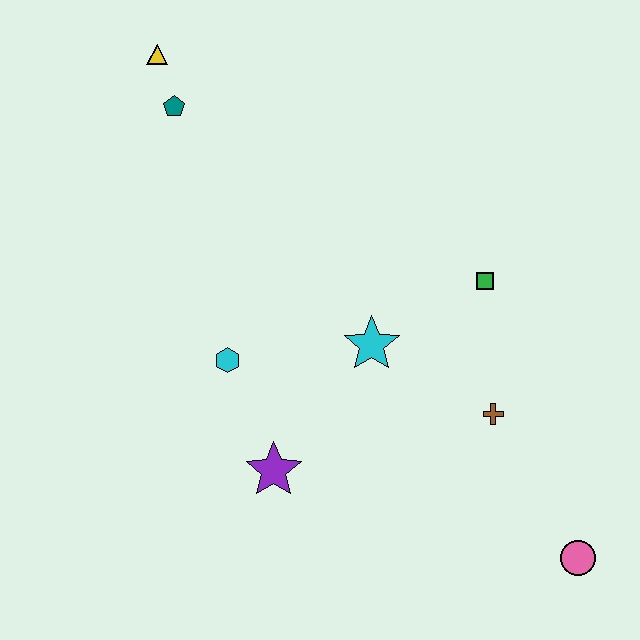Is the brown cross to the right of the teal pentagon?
Yes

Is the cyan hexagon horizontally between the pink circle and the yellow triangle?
Yes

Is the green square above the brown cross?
Yes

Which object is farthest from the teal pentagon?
The pink circle is farthest from the teal pentagon.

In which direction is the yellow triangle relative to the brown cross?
The yellow triangle is above the brown cross.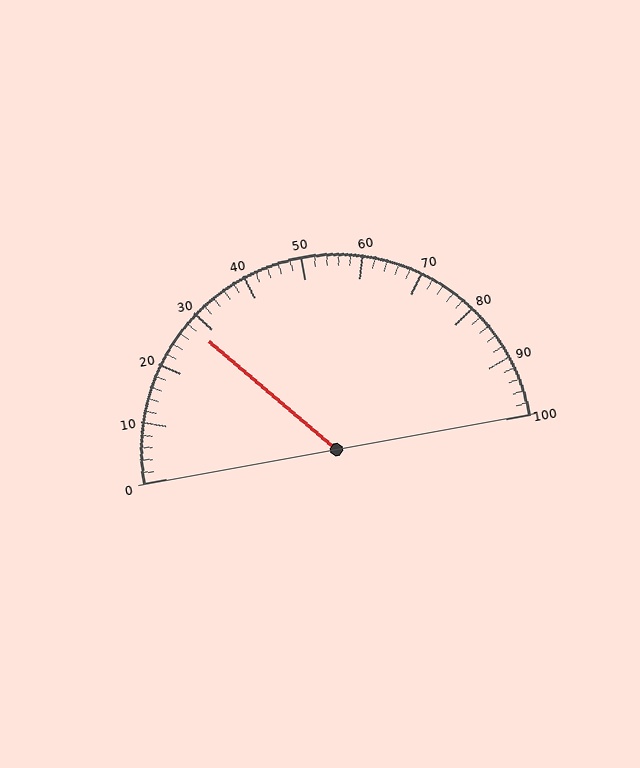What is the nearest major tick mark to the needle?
The nearest major tick mark is 30.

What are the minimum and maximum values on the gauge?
The gauge ranges from 0 to 100.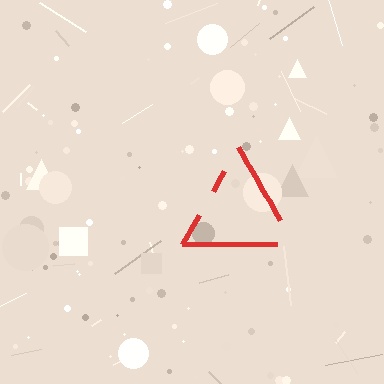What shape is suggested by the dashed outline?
The dashed outline suggests a triangle.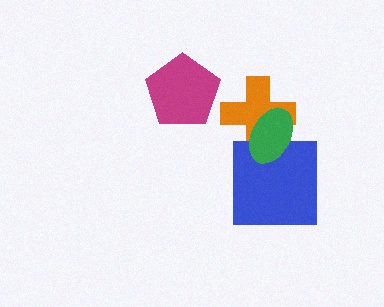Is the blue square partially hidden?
Yes, it is partially covered by another shape.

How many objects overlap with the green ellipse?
2 objects overlap with the green ellipse.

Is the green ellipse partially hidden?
No, no other shape covers it.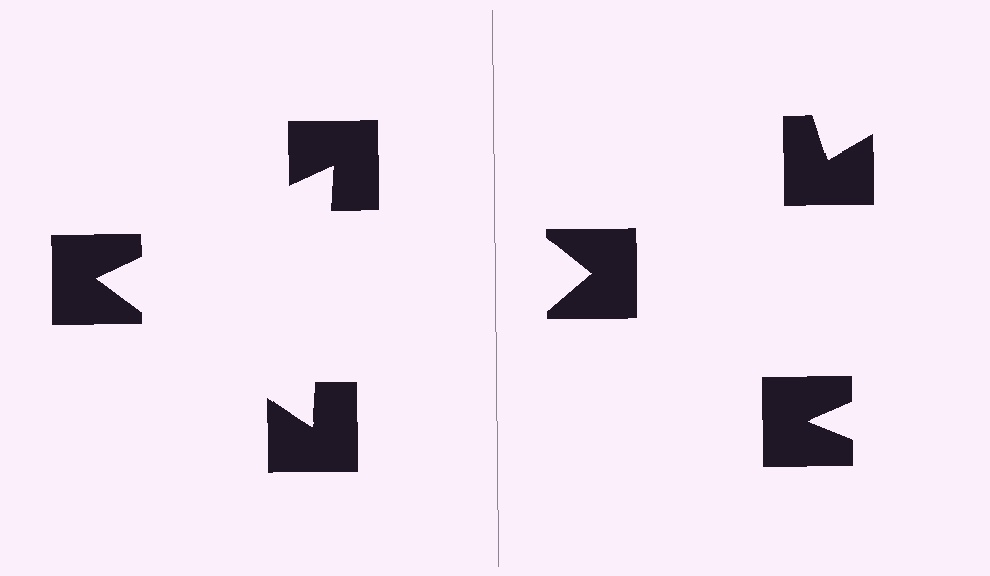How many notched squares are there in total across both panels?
6 — 3 on each side.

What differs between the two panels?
The notched squares are positioned identically on both sides; only the wedge orientations differ. On the left they align to a triangle; on the right they are misaligned.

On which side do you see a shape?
An illusory triangle appears on the left side. On the right side the wedge cuts are rotated, so no coherent shape forms.